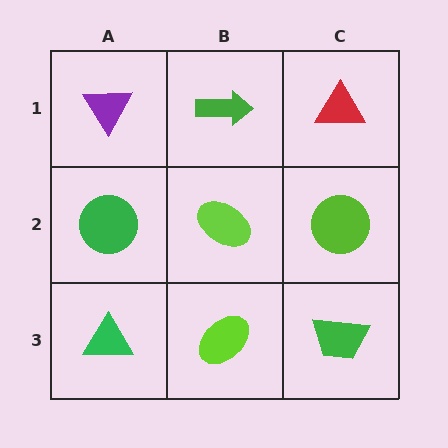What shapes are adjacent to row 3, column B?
A lime ellipse (row 2, column B), a green triangle (row 3, column A), a green trapezoid (row 3, column C).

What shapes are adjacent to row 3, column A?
A green circle (row 2, column A), a lime ellipse (row 3, column B).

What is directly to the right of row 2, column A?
A lime ellipse.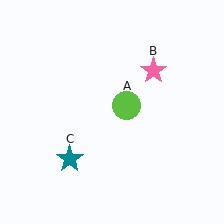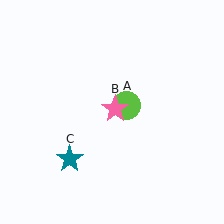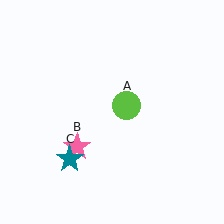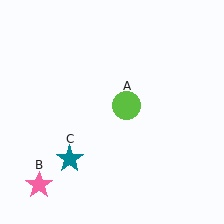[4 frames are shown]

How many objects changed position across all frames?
1 object changed position: pink star (object B).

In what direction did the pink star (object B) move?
The pink star (object B) moved down and to the left.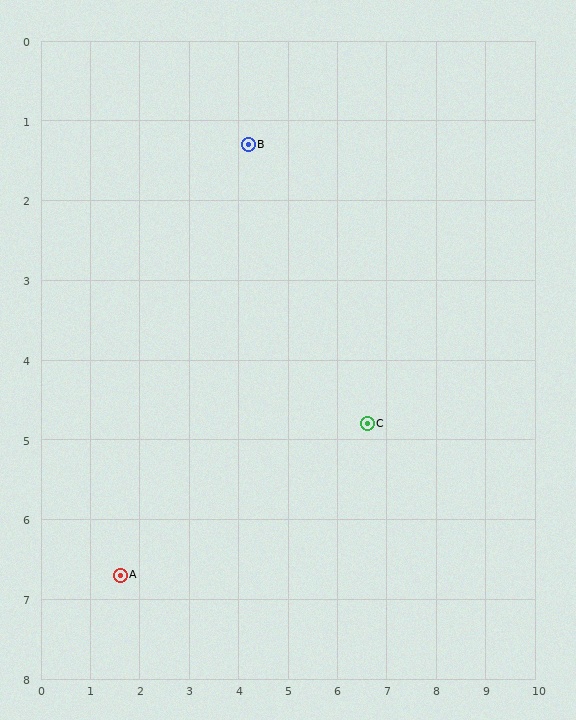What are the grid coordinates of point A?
Point A is at approximately (1.6, 6.7).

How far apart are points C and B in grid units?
Points C and B are about 4.2 grid units apart.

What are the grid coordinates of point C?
Point C is at approximately (6.6, 4.8).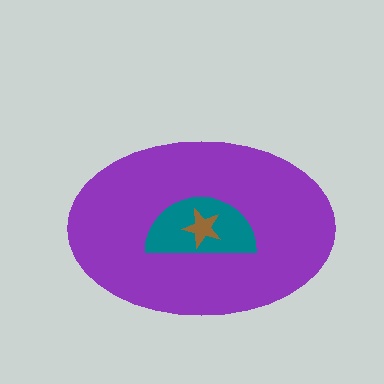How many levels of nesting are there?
3.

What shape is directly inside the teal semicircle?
The brown star.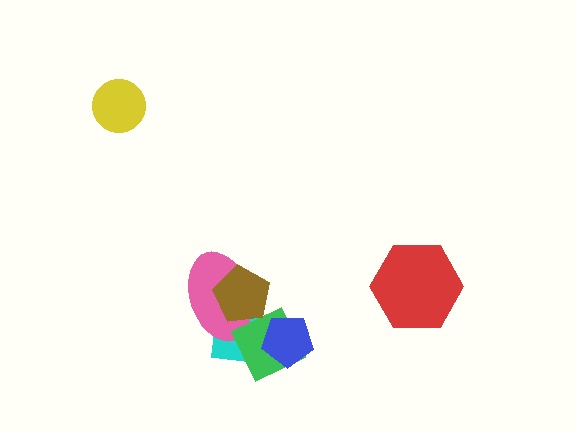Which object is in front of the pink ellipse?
The brown pentagon is in front of the pink ellipse.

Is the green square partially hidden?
Yes, it is partially covered by another shape.